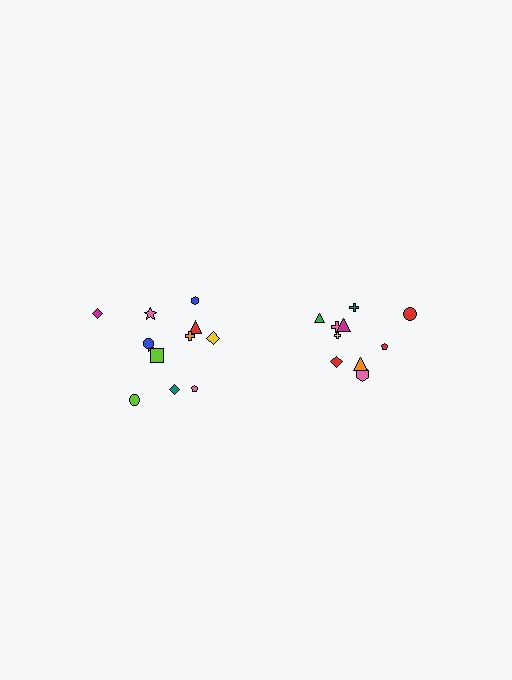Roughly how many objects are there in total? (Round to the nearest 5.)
Roughly 20 objects in total.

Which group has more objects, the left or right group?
The left group.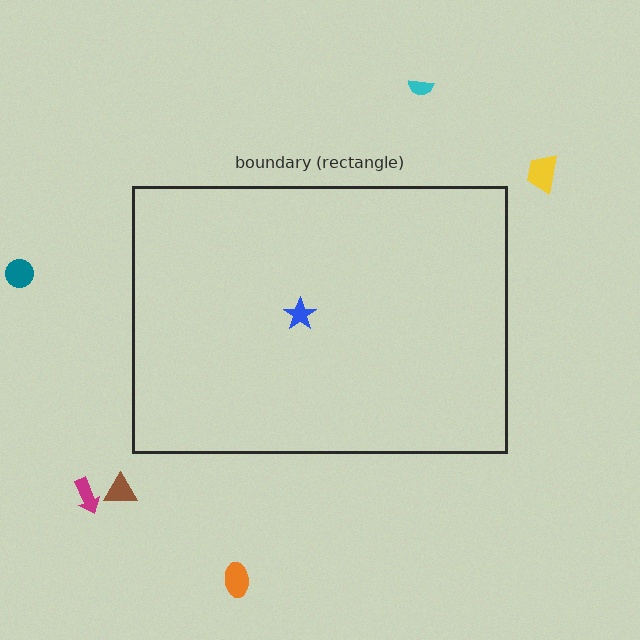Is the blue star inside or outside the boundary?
Inside.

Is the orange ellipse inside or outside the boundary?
Outside.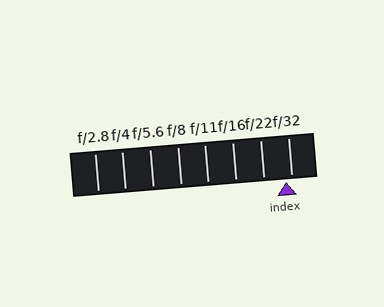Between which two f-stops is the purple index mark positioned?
The index mark is between f/22 and f/32.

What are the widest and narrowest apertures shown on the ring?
The widest aperture shown is f/2.8 and the narrowest is f/32.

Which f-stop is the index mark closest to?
The index mark is closest to f/32.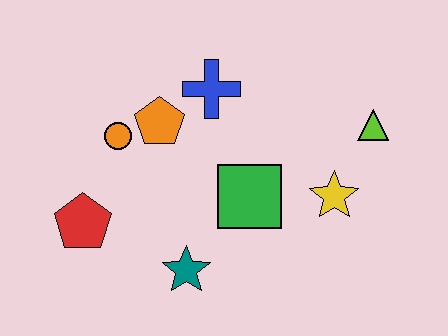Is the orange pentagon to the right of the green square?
No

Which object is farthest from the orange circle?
The lime triangle is farthest from the orange circle.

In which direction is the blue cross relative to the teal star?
The blue cross is above the teal star.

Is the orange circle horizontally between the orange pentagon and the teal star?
No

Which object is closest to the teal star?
The green square is closest to the teal star.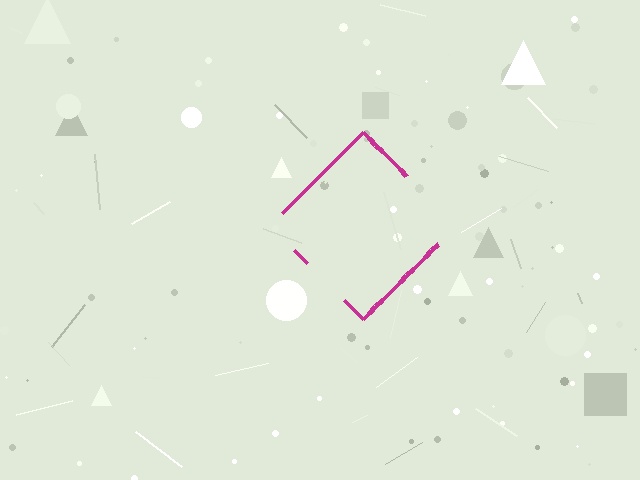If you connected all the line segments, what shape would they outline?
They would outline a diamond.